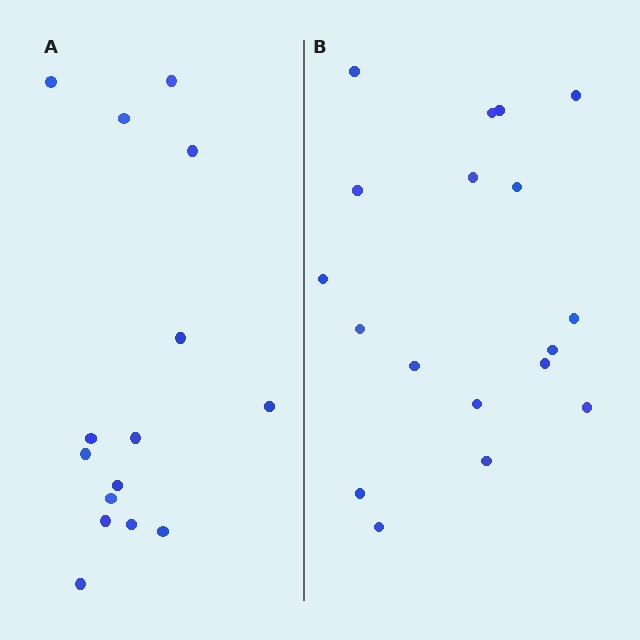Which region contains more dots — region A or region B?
Region B (the right region) has more dots.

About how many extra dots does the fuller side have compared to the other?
Region B has just a few more — roughly 2 or 3 more dots than region A.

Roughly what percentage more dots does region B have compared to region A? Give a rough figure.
About 20% more.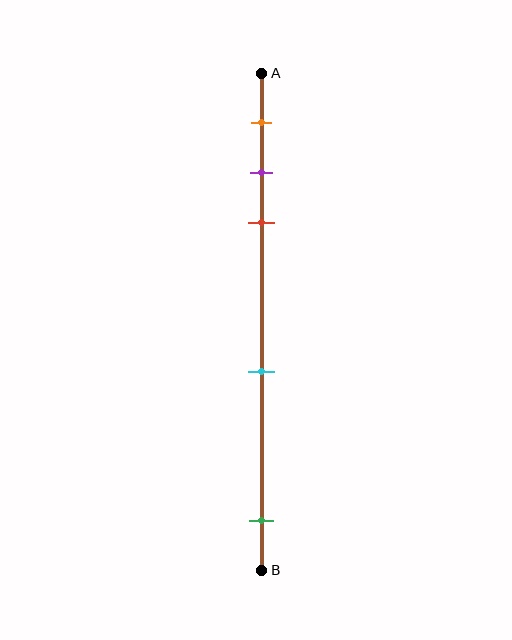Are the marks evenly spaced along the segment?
No, the marks are not evenly spaced.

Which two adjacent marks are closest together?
The purple and red marks are the closest adjacent pair.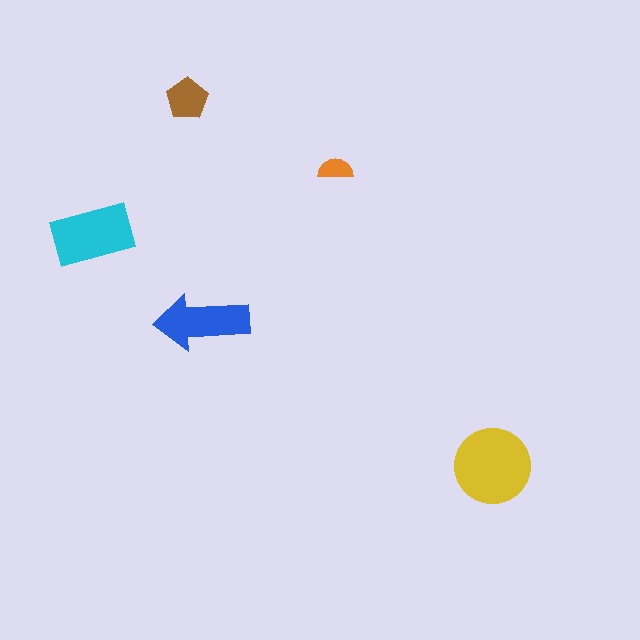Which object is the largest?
The yellow circle.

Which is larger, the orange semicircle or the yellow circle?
The yellow circle.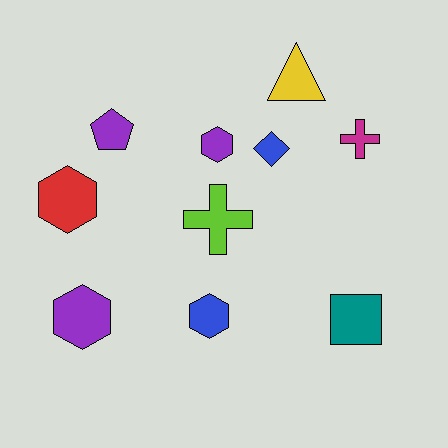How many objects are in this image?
There are 10 objects.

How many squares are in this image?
There is 1 square.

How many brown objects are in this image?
There are no brown objects.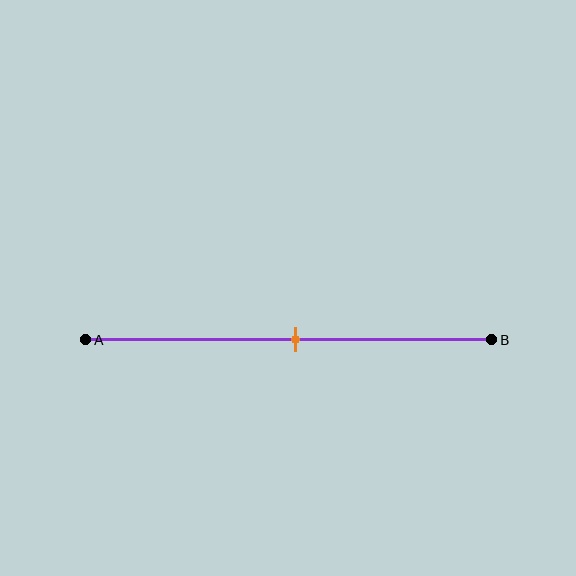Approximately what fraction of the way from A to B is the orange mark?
The orange mark is approximately 50% of the way from A to B.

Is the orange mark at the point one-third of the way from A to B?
No, the mark is at about 50% from A, not at the 33% one-third point.